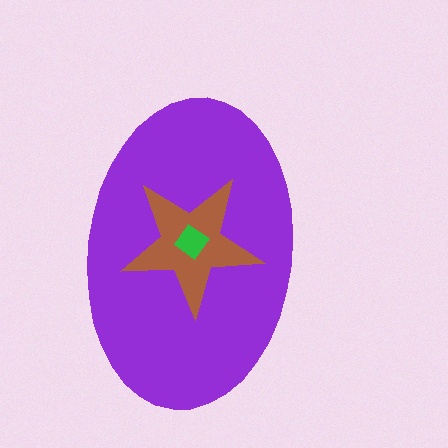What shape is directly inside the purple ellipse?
The brown star.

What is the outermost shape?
The purple ellipse.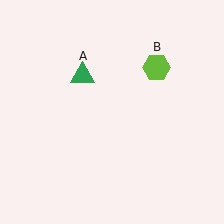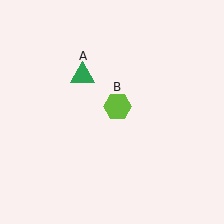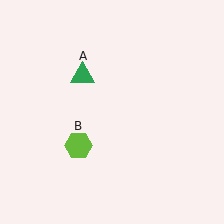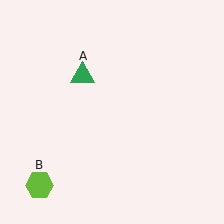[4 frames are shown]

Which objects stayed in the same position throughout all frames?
Green triangle (object A) remained stationary.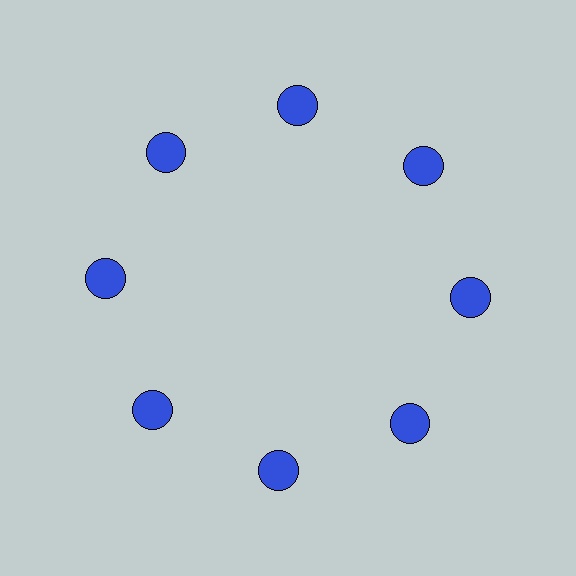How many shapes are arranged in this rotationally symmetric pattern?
There are 8 shapes, arranged in 8 groups of 1.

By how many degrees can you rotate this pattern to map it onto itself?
The pattern maps onto itself every 45 degrees of rotation.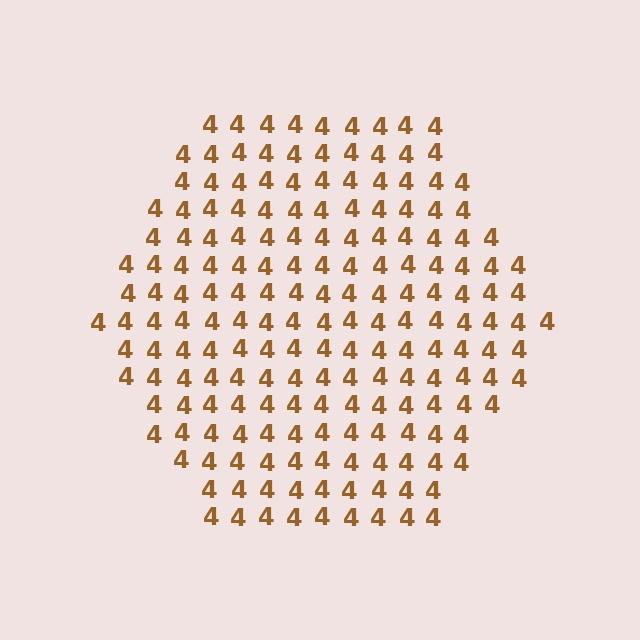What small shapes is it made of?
It is made of small digit 4's.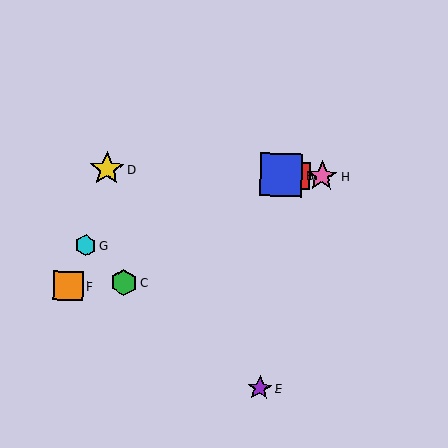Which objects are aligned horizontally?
Objects A, B, D, H are aligned horizontally.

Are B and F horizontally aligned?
No, B is at y≈175 and F is at y≈286.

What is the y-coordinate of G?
Object G is at y≈245.